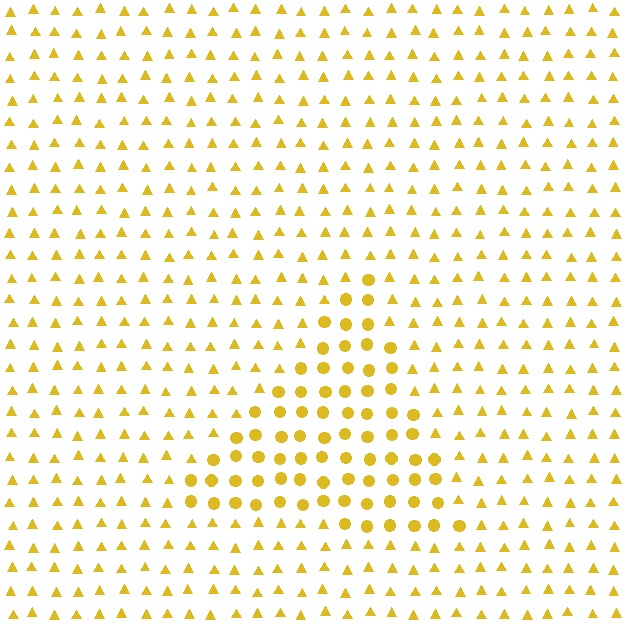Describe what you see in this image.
The image is filled with small yellow elements arranged in a uniform grid. A triangle-shaped region contains circles, while the surrounding area contains triangles. The boundary is defined purely by the change in element shape.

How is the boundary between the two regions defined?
The boundary is defined by a change in element shape: circles inside vs. triangles outside. All elements share the same color and spacing.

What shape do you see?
I see a triangle.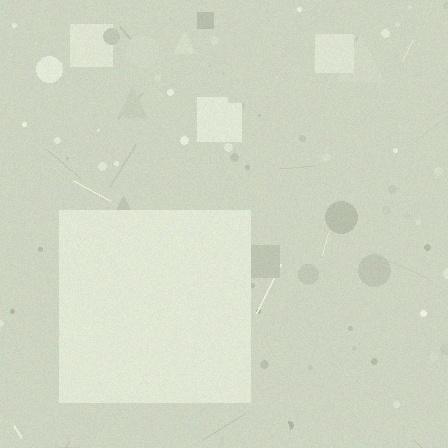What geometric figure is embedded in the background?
A square is embedded in the background.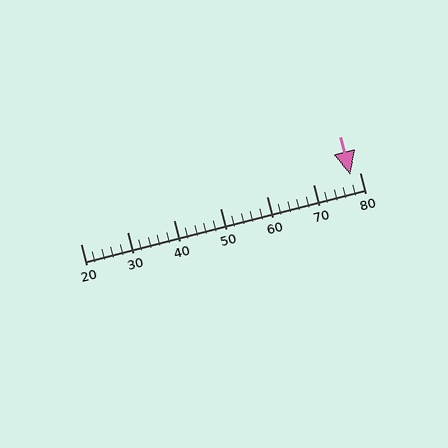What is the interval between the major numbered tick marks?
The major tick marks are spaced 10 units apart.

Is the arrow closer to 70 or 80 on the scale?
The arrow is closer to 80.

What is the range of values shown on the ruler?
The ruler shows values from 20 to 80.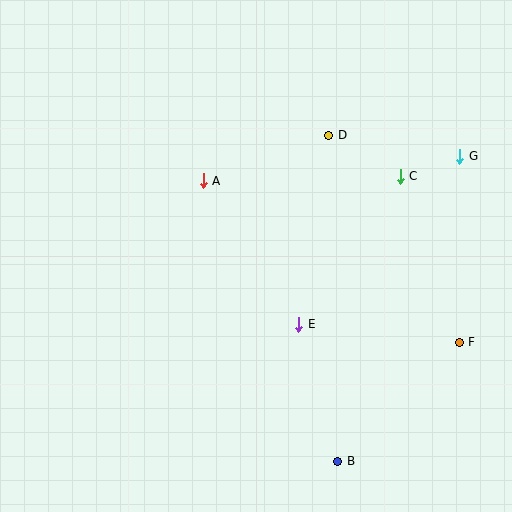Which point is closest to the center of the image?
Point E at (299, 324) is closest to the center.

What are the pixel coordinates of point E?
Point E is at (299, 324).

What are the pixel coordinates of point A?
Point A is at (203, 181).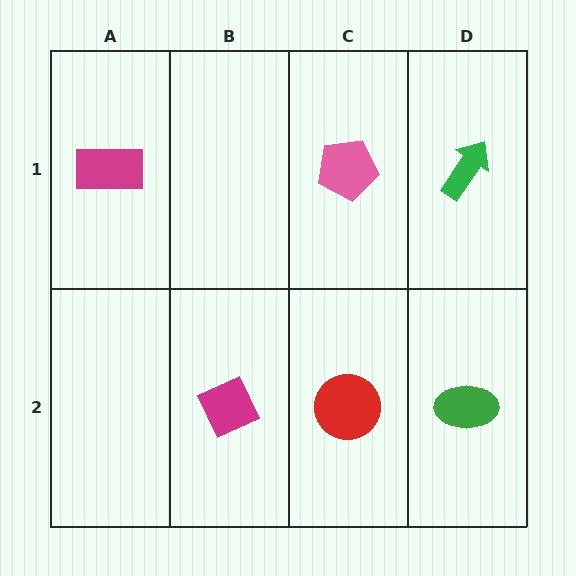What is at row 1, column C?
A pink pentagon.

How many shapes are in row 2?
3 shapes.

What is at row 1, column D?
A green arrow.